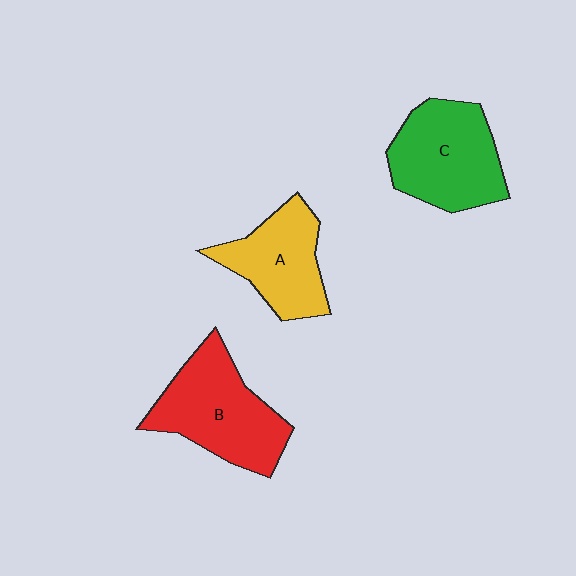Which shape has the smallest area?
Shape A (yellow).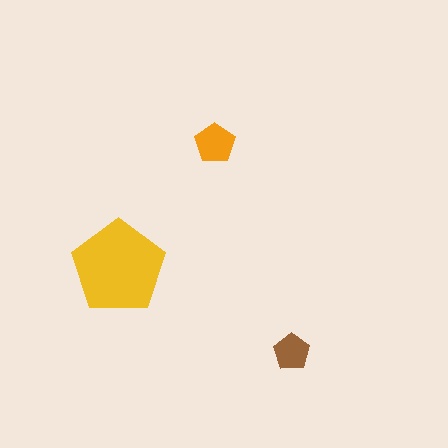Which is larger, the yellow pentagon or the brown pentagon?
The yellow one.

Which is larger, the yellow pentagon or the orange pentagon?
The yellow one.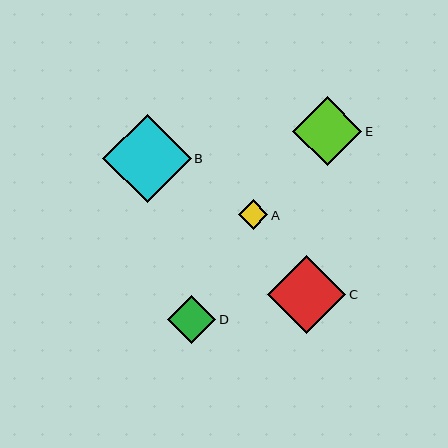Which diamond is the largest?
Diamond B is the largest with a size of approximately 88 pixels.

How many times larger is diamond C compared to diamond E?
Diamond C is approximately 1.1 times the size of diamond E.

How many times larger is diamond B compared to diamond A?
Diamond B is approximately 3.0 times the size of diamond A.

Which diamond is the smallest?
Diamond A is the smallest with a size of approximately 29 pixels.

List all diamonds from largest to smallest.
From largest to smallest: B, C, E, D, A.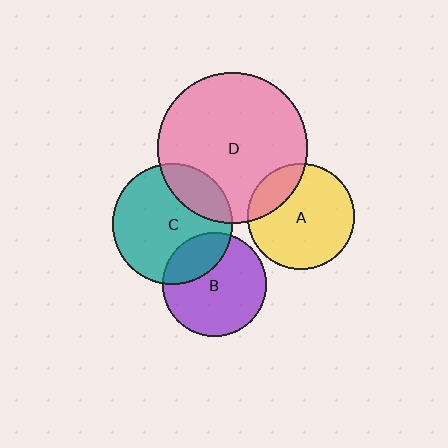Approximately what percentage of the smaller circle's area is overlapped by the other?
Approximately 20%.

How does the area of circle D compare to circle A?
Approximately 2.0 times.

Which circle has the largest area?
Circle D (pink).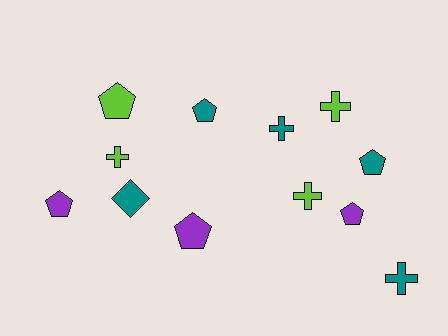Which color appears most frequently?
Teal, with 5 objects.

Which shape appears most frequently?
Pentagon, with 6 objects.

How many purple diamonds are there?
There are no purple diamonds.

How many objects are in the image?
There are 12 objects.